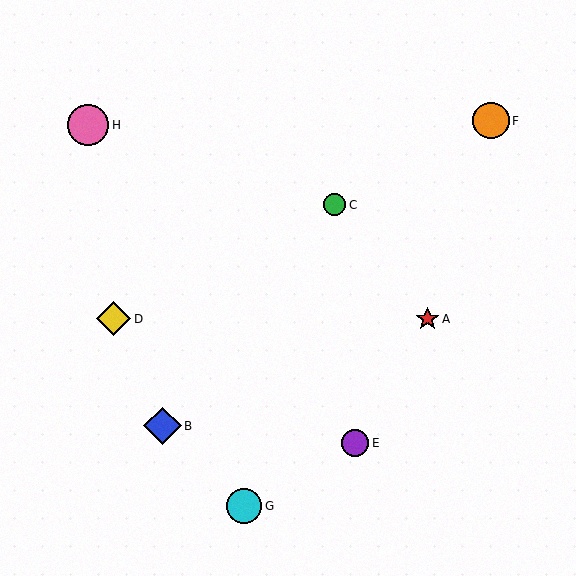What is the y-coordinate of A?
Object A is at y≈319.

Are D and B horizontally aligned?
No, D is at y≈319 and B is at y≈426.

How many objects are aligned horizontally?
2 objects (A, D) are aligned horizontally.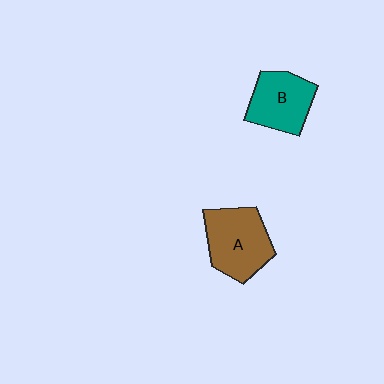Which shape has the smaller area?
Shape B (teal).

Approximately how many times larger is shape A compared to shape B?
Approximately 1.2 times.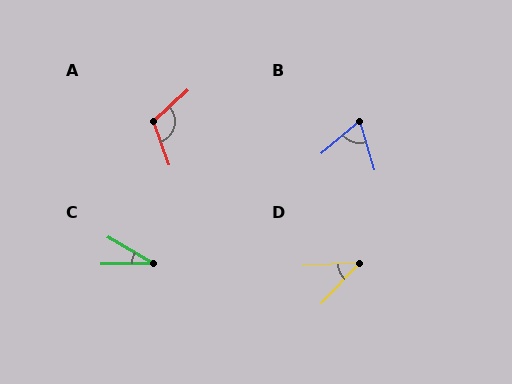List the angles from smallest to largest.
C (31°), D (44°), B (67°), A (114°).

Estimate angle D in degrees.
Approximately 44 degrees.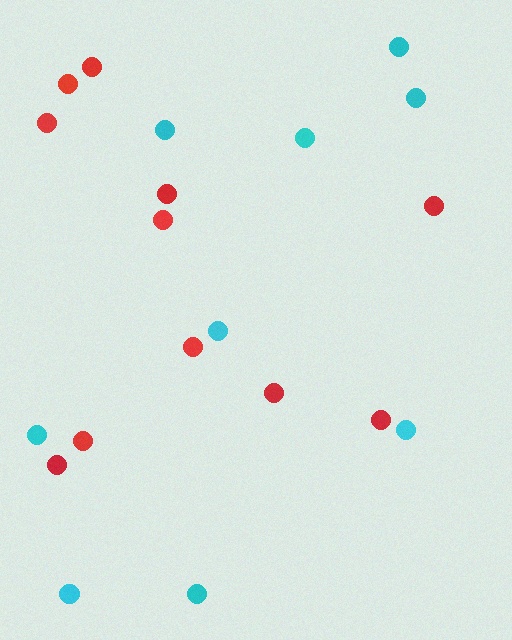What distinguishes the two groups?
There are 2 groups: one group of cyan circles (9) and one group of red circles (11).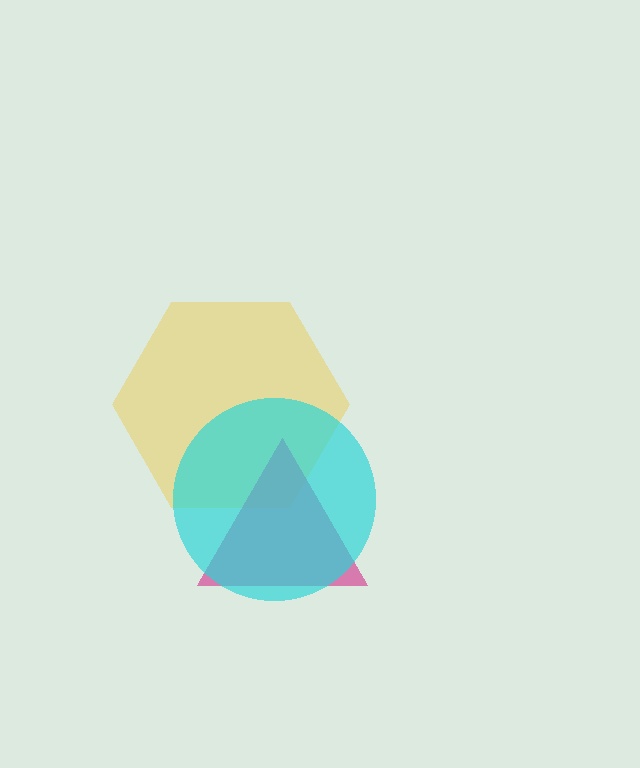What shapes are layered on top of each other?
The layered shapes are: a yellow hexagon, a magenta triangle, a cyan circle.